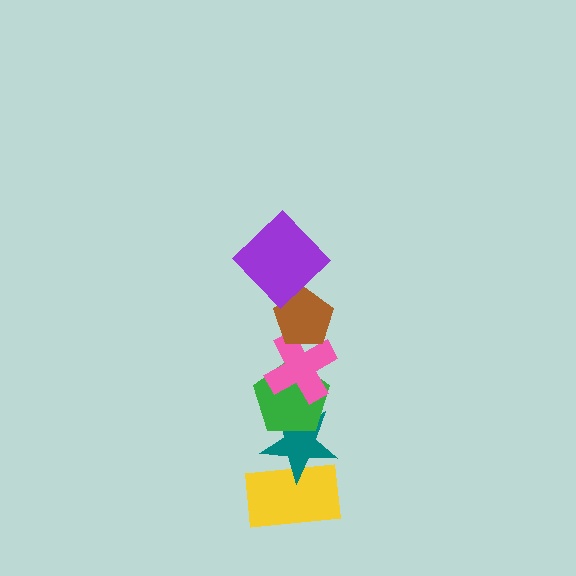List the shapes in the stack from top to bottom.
From top to bottom: the purple diamond, the brown pentagon, the pink cross, the green pentagon, the teal star, the yellow rectangle.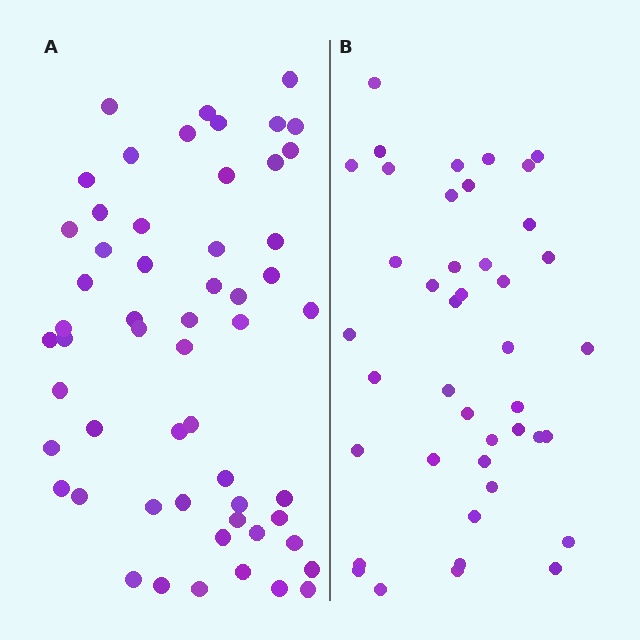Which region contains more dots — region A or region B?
Region A (the left region) has more dots.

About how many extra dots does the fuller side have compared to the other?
Region A has approximately 15 more dots than region B.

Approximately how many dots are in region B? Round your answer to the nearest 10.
About 40 dots. (The exact count is 42, which rounds to 40.)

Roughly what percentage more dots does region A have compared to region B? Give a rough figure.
About 35% more.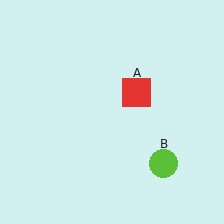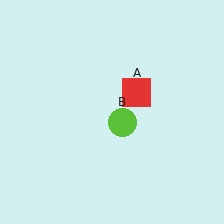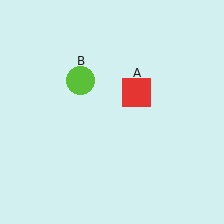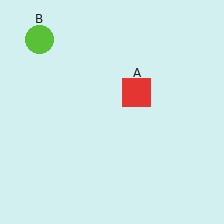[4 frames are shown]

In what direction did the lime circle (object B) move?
The lime circle (object B) moved up and to the left.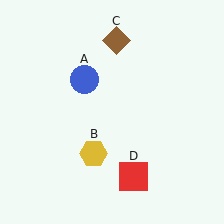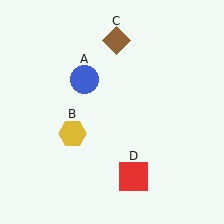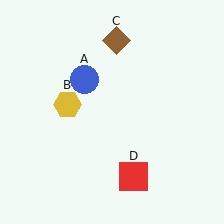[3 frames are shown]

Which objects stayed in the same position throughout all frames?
Blue circle (object A) and brown diamond (object C) and red square (object D) remained stationary.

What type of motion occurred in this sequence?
The yellow hexagon (object B) rotated clockwise around the center of the scene.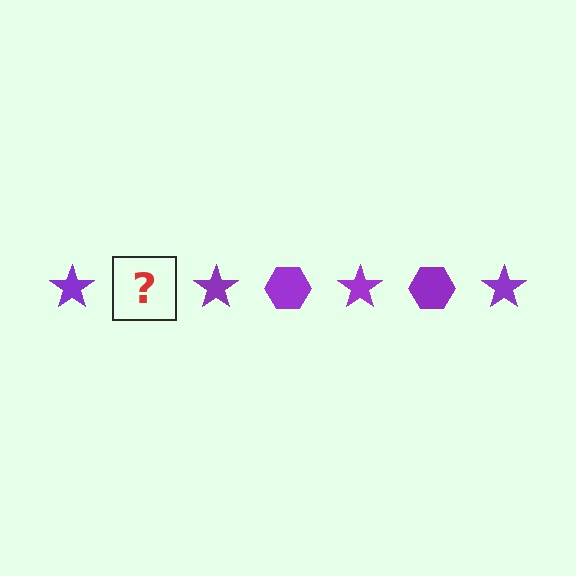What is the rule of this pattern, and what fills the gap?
The rule is that the pattern cycles through star, hexagon shapes in purple. The gap should be filled with a purple hexagon.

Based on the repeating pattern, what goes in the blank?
The blank should be a purple hexagon.